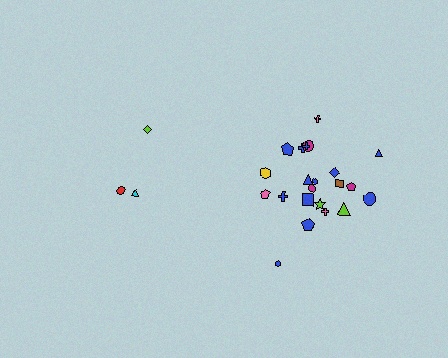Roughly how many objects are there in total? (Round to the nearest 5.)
Roughly 25 objects in total.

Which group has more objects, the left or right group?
The right group.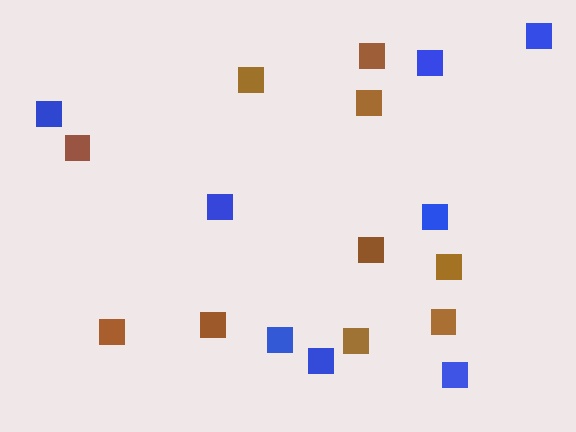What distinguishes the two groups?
There are 2 groups: one group of brown squares (10) and one group of blue squares (8).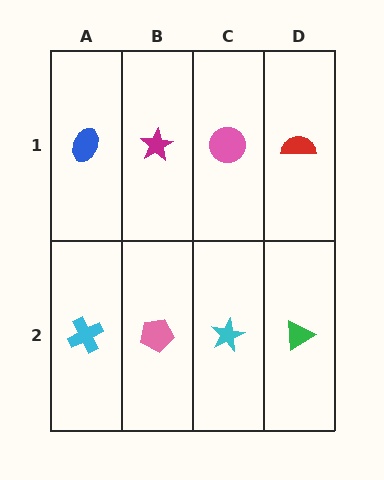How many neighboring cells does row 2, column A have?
2.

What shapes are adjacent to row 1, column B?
A pink pentagon (row 2, column B), a blue ellipse (row 1, column A), a pink circle (row 1, column C).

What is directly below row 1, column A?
A cyan cross.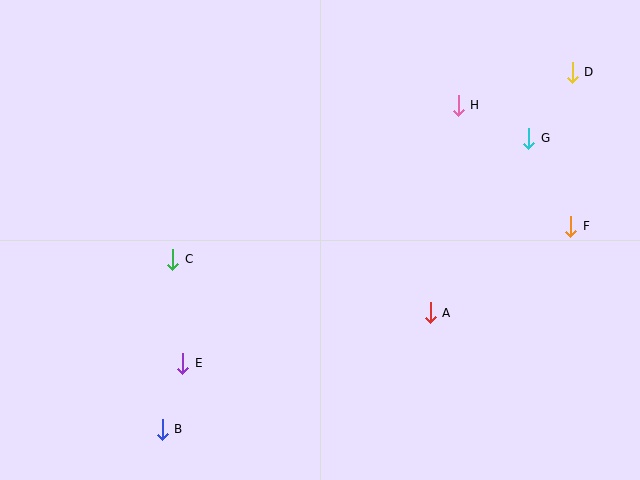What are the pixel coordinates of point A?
Point A is at (430, 313).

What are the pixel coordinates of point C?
Point C is at (173, 259).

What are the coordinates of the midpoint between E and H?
The midpoint between E and H is at (321, 234).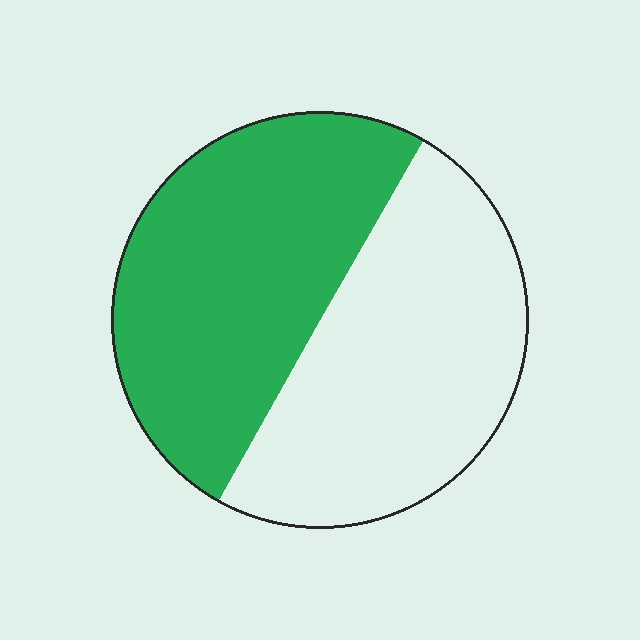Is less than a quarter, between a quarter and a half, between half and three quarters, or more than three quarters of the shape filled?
Between half and three quarters.